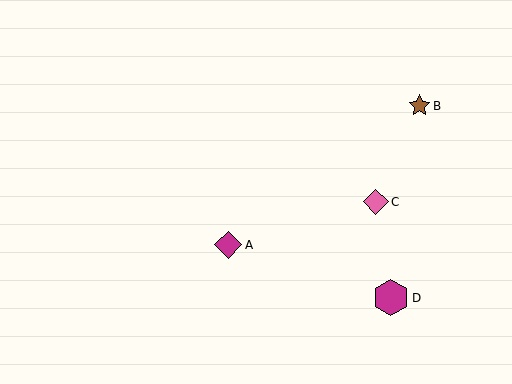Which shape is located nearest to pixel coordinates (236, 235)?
The magenta diamond (labeled A) at (228, 245) is nearest to that location.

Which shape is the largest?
The magenta hexagon (labeled D) is the largest.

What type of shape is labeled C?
Shape C is a pink diamond.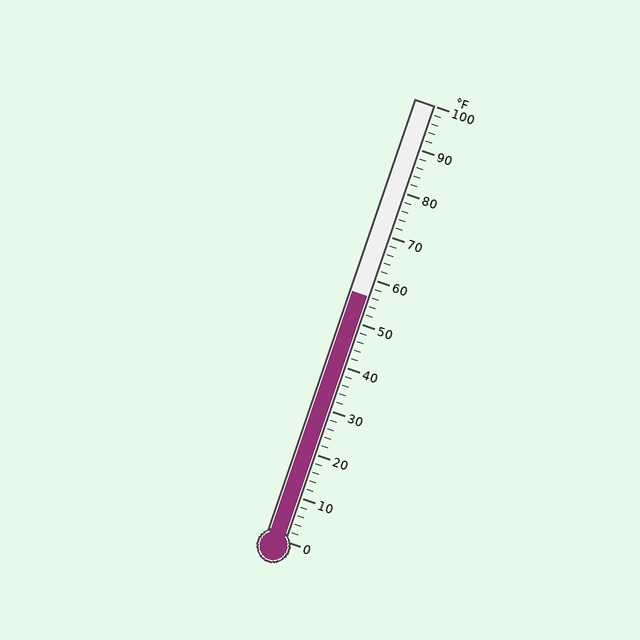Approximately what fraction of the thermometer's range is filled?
The thermometer is filled to approximately 55% of its range.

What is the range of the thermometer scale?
The thermometer scale ranges from 0°F to 100°F.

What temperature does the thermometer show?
The thermometer shows approximately 56°F.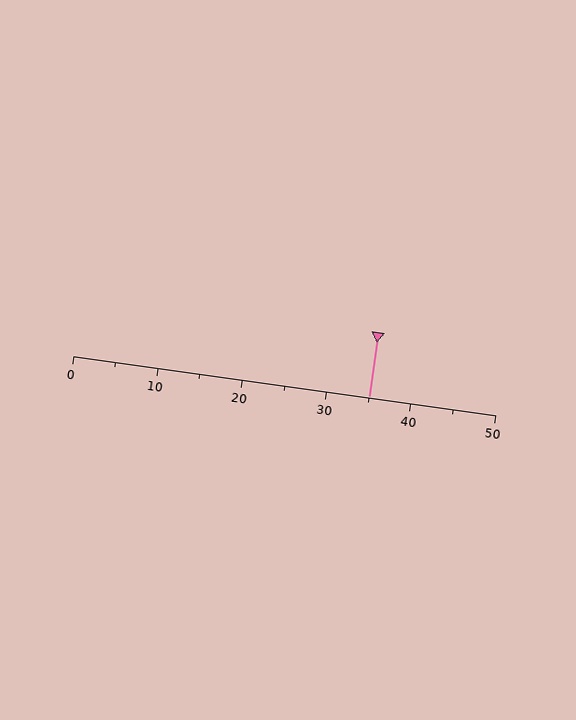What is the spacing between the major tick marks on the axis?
The major ticks are spaced 10 apart.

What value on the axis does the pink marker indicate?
The marker indicates approximately 35.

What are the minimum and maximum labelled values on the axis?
The axis runs from 0 to 50.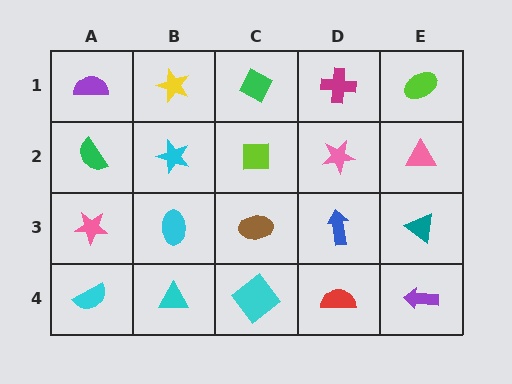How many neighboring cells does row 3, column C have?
4.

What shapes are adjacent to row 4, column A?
A pink star (row 3, column A), a cyan triangle (row 4, column B).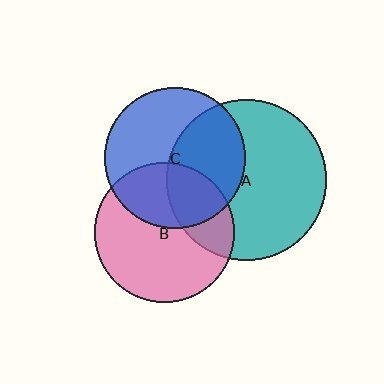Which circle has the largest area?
Circle A (teal).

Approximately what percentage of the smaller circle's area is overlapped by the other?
Approximately 25%.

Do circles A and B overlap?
Yes.